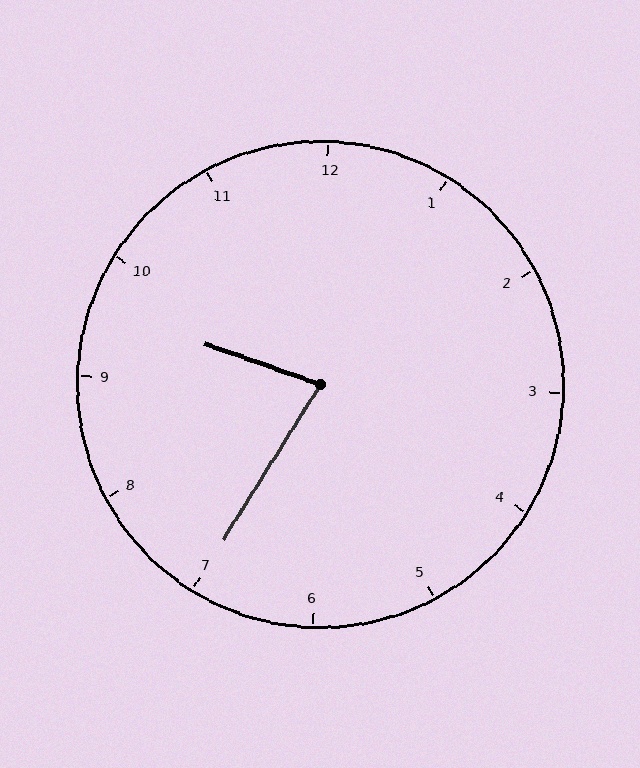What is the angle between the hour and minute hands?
Approximately 78 degrees.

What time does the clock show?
9:35.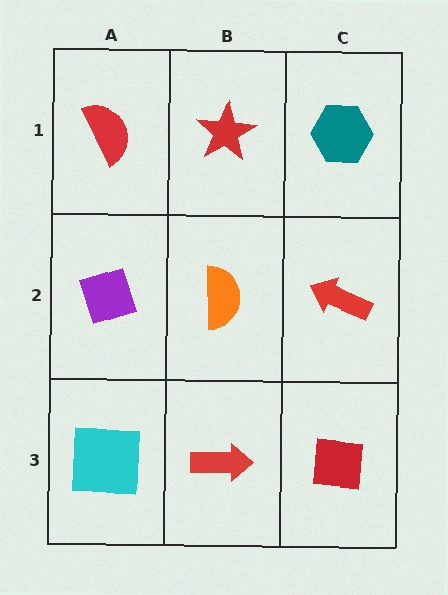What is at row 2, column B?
An orange semicircle.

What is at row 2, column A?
A purple diamond.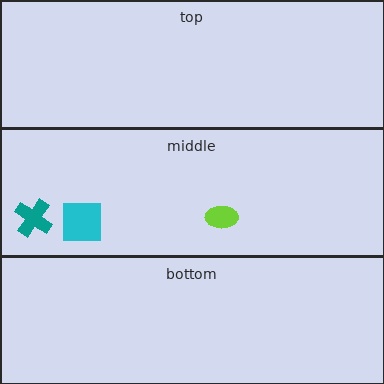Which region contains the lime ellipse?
The middle region.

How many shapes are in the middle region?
3.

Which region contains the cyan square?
The middle region.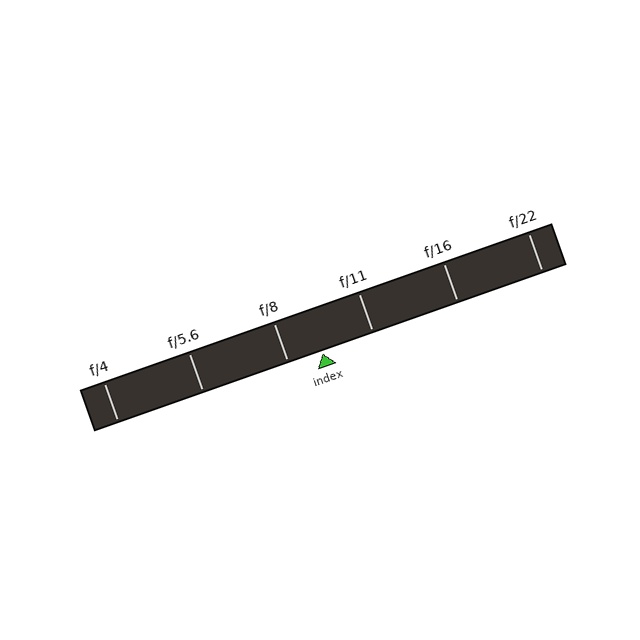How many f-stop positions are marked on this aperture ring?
There are 6 f-stop positions marked.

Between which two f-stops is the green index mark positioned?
The index mark is between f/8 and f/11.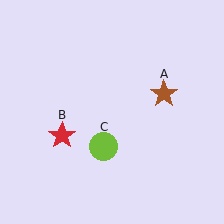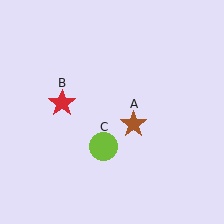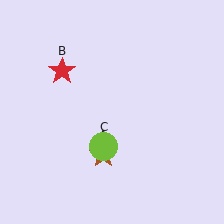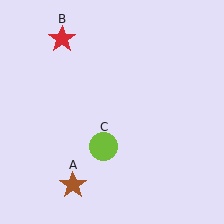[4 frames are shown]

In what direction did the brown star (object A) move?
The brown star (object A) moved down and to the left.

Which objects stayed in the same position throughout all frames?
Lime circle (object C) remained stationary.